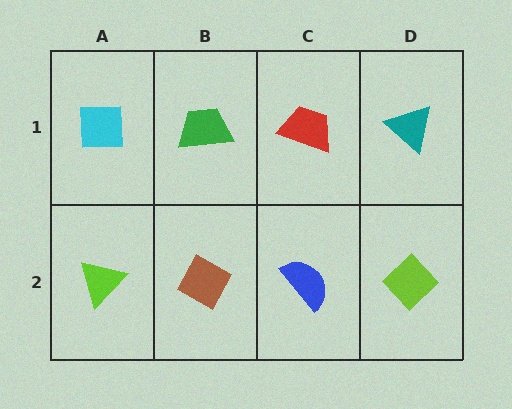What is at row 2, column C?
A blue semicircle.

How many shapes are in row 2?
4 shapes.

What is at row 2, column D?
A lime diamond.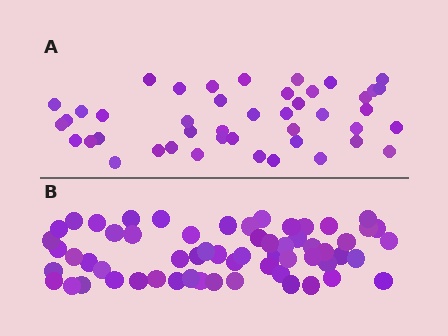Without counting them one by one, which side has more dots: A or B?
Region B (the bottom region) has more dots.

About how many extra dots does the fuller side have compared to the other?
Region B has approximately 15 more dots than region A.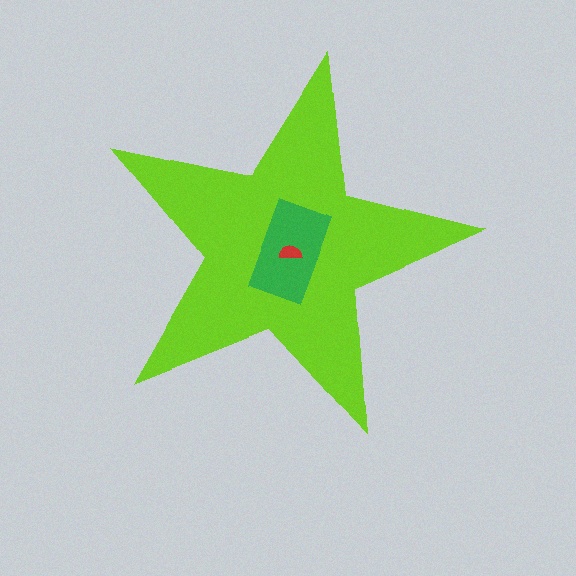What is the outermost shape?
The lime star.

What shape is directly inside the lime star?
The green rectangle.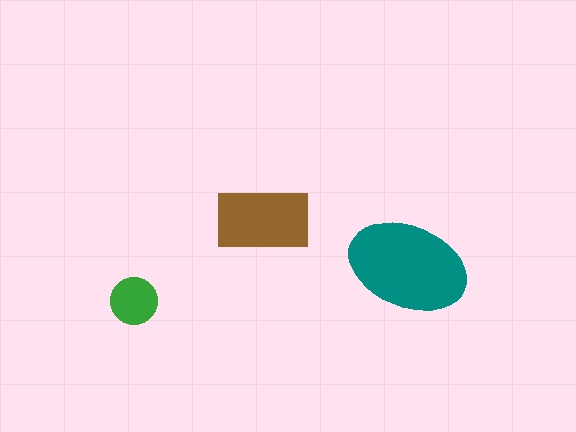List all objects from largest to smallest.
The teal ellipse, the brown rectangle, the green circle.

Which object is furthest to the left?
The green circle is leftmost.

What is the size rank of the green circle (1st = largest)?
3rd.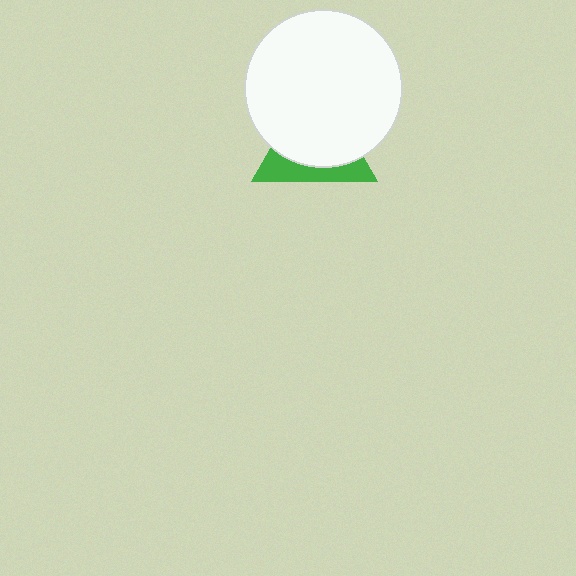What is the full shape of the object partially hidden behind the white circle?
The partially hidden object is a green triangle.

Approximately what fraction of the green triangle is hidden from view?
Roughly 68% of the green triangle is hidden behind the white circle.